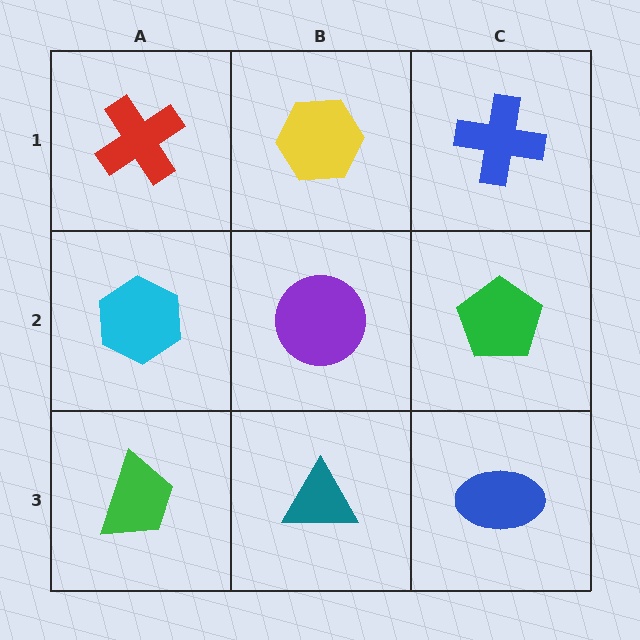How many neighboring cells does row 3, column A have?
2.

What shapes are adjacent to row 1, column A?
A cyan hexagon (row 2, column A), a yellow hexagon (row 1, column B).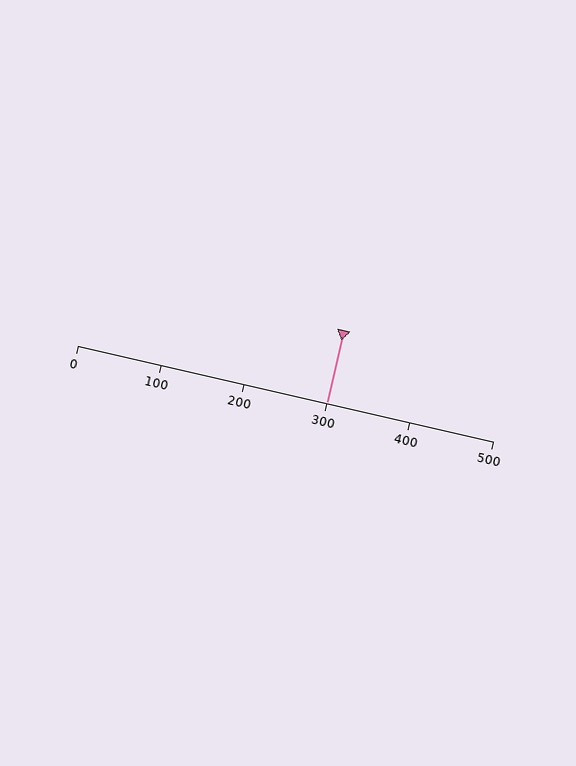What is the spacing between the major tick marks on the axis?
The major ticks are spaced 100 apart.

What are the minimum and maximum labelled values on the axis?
The axis runs from 0 to 500.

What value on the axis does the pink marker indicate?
The marker indicates approximately 300.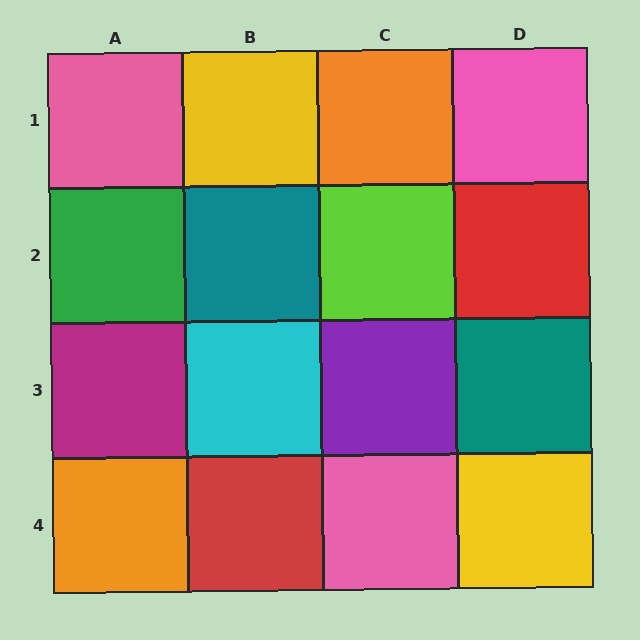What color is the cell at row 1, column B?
Yellow.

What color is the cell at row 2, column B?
Teal.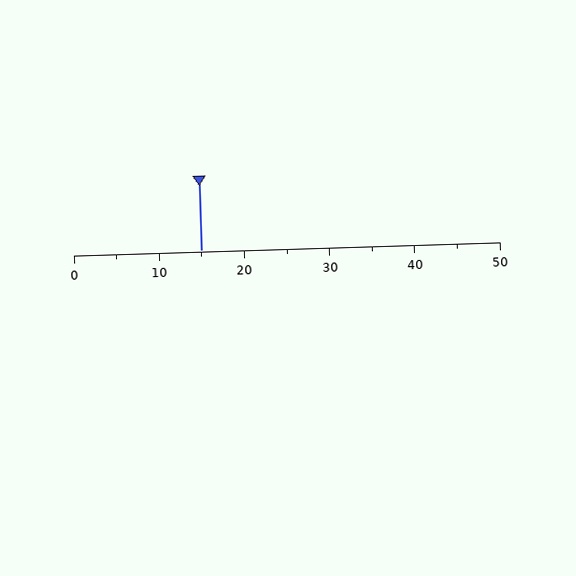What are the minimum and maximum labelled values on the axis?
The axis runs from 0 to 50.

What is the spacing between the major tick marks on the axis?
The major ticks are spaced 10 apart.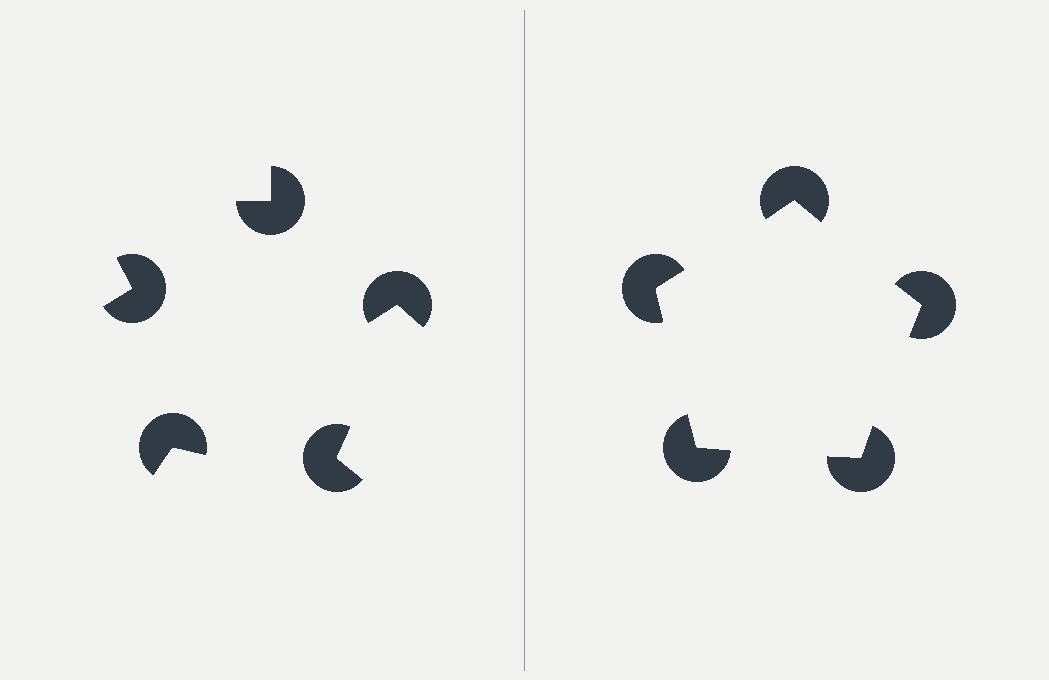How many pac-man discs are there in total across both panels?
10 — 5 on each side.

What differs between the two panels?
The pac-man discs are positioned identically on both sides; only the wedge orientations differ. On the right they align to a pentagon; on the left they are misaligned.